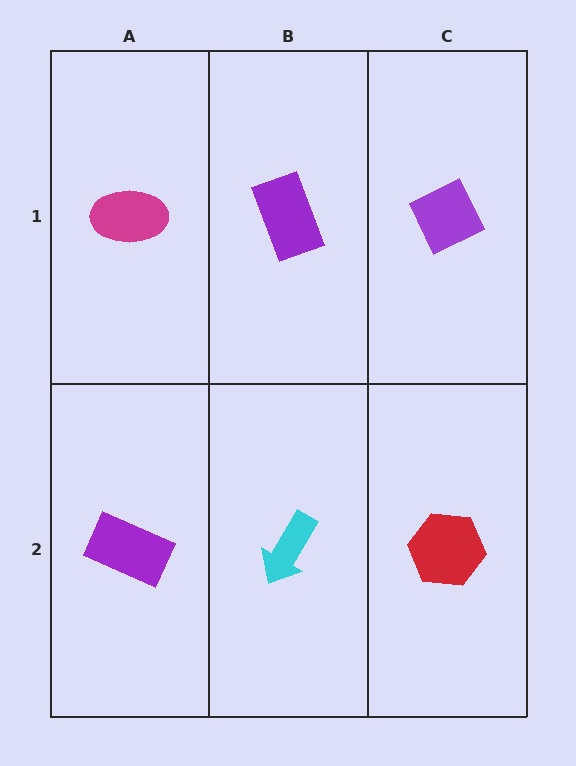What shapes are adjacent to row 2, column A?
A magenta ellipse (row 1, column A), a cyan arrow (row 2, column B).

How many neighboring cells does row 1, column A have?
2.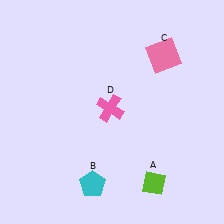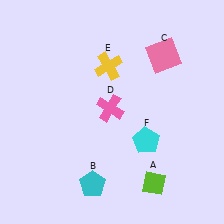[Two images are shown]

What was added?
A yellow cross (E), a cyan pentagon (F) were added in Image 2.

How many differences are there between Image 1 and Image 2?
There are 2 differences between the two images.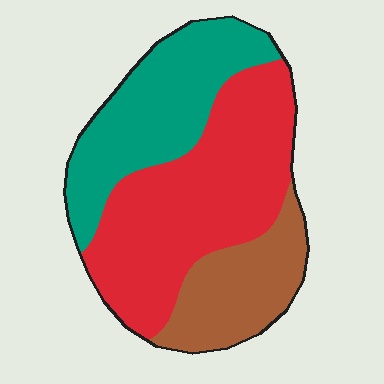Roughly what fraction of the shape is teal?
Teal covers 31% of the shape.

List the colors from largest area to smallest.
From largest to smallest: red, teal, brown.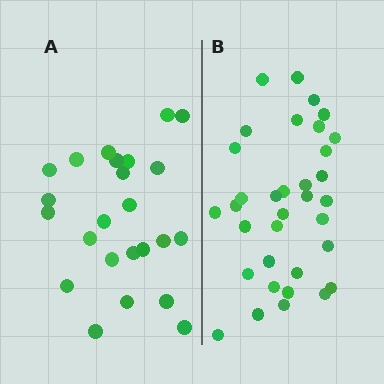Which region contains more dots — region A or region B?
Region B (the right region) has more dots.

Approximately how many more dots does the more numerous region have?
Region B has roughly 10 or so more dots than region A.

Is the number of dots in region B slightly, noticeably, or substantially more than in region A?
Region B has noticeably more, but not dramatically so. The ratio is roughly 1.4 to 1.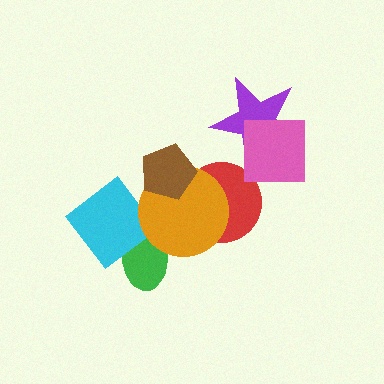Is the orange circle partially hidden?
Yes, it is partially covered by another shape.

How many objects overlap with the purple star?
1 object overlaps with the purple star.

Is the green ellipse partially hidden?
Yes, it is partially covered by another shape.